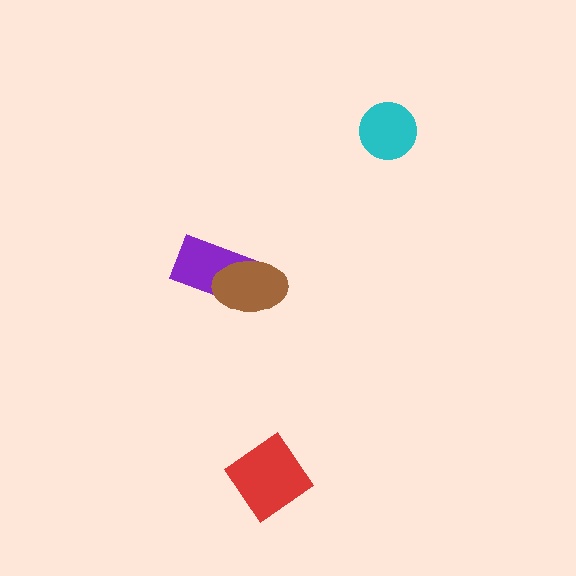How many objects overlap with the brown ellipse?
1 object overlaps with the brown ellipse.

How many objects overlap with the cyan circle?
0 objects overlap with the cyan circle.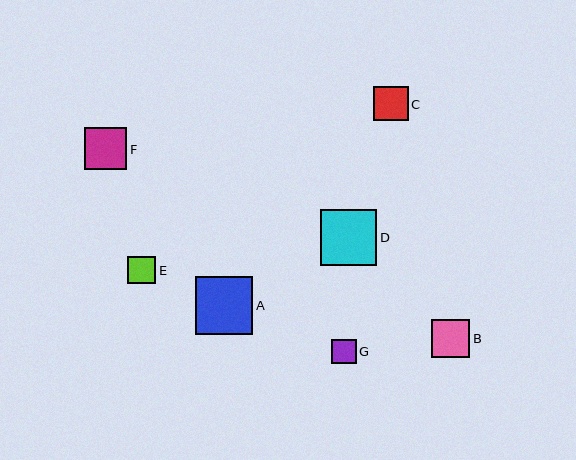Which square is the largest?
Square A is the largest with a size of approximately 58 pixels.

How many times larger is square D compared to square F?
Square D is approximately 1.3 times the size of square F.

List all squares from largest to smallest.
From largest to smallest: A, D, F, B, C, E, G.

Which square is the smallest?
Square G is the smallest with a size of approximately 25 pixels.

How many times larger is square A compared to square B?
Square A is approximately 1.5 times the size of square B.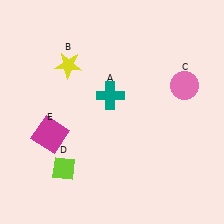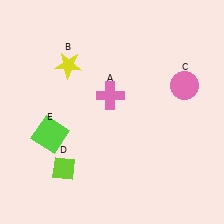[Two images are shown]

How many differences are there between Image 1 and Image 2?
There are 2 differences between the two images.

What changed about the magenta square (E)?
In Image 1, E is magenta. In Image 2, it changed to lime.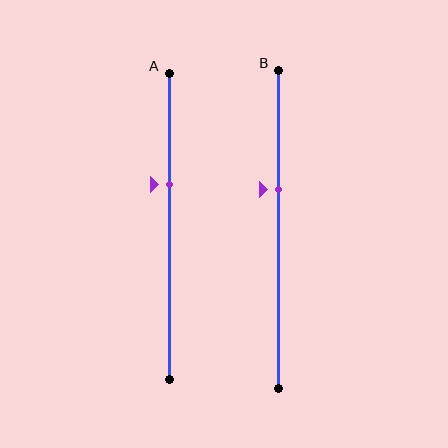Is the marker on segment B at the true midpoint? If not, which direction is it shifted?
No, the marker on segment B is shifted upward by about 12% of the segment length.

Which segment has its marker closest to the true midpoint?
Segment B has its marker closest to the true midpoint.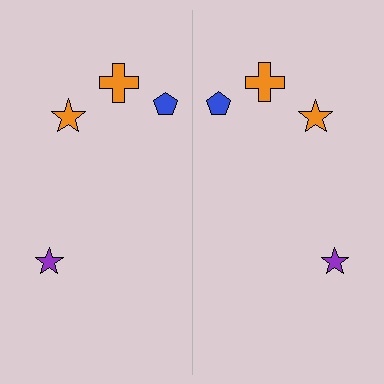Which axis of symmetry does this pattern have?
The pattern has a vertical axis of symmetry running through the center of the image.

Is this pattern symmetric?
Yes, this pattern has bilateral (reflection) symmetry.